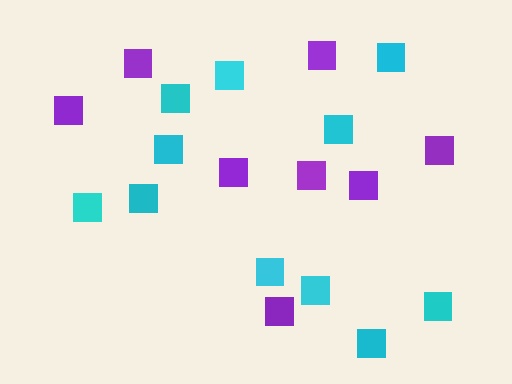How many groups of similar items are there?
There are 2 groups: one group of cyan squares (11) and one group of purple squares (8).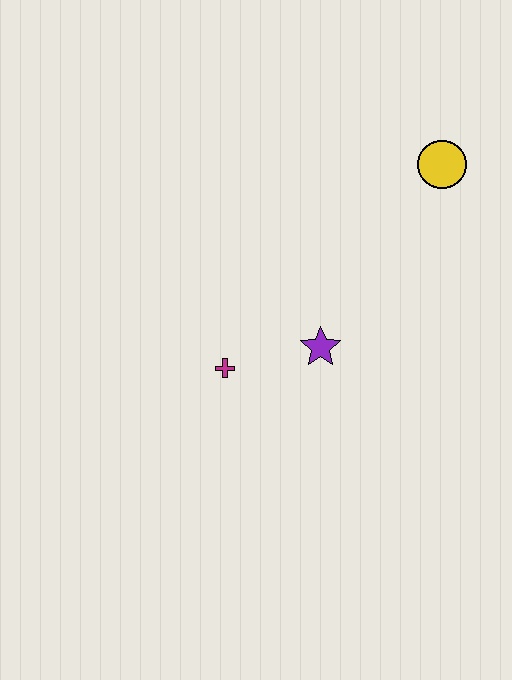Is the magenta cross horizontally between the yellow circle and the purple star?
No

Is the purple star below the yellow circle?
Yes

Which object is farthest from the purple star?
The yellow circle is farthest from the purple star.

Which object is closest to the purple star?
The magenta cross is closest to the purple star.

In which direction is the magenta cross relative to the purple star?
The magenta cross is to the left of the purple star.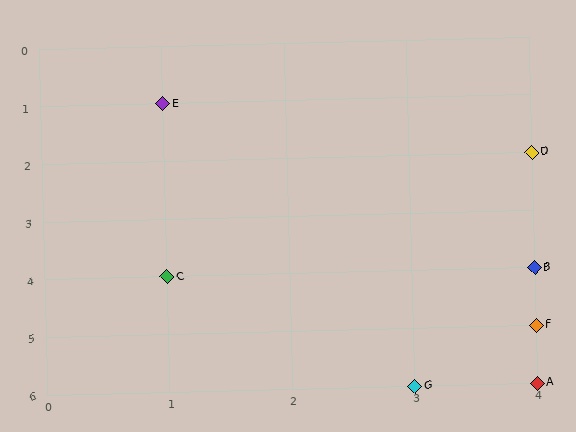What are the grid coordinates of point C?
Point C is at grid coordinates (1, 4).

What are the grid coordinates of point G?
Point G is at grid coordinates (3, 6).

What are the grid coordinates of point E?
Point E is at grid coordinates (1, 1).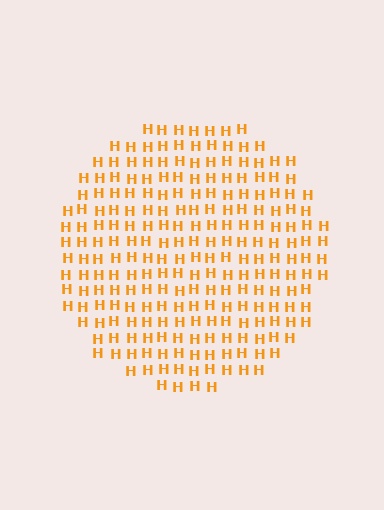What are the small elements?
The small elements are letter H's.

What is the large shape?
The large shape is a circle.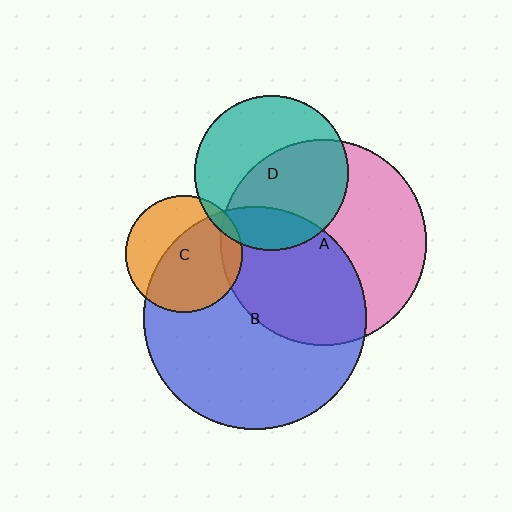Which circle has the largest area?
Circle B (blue).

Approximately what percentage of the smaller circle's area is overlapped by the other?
Approximately 55%.